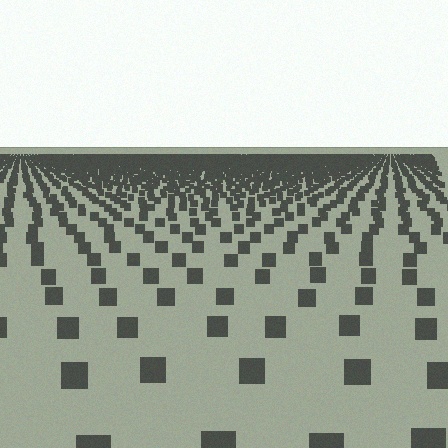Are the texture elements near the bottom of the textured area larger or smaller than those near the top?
Larger. Near the bottom, elements are closer to the viewer and appear at a bigger on-screen size.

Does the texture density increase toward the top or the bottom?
Density increases toward the top.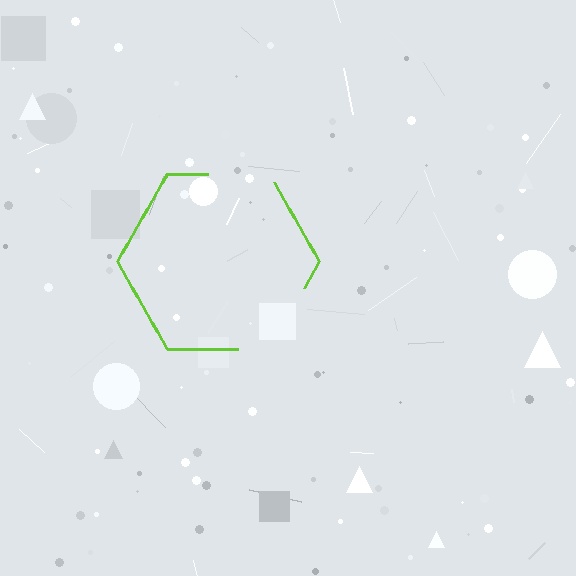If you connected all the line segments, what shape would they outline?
They would outline a hexagon.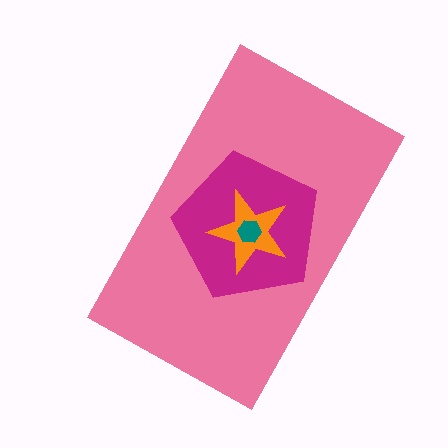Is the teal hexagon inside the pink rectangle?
Yes.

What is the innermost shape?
The teal hexagon.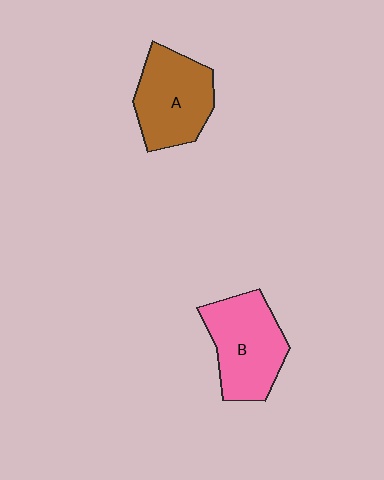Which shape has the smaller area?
Shape A (brown).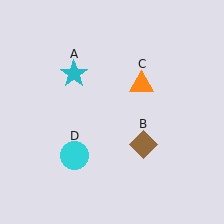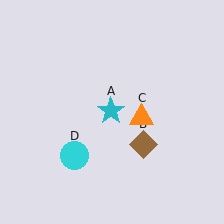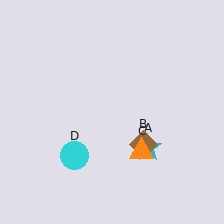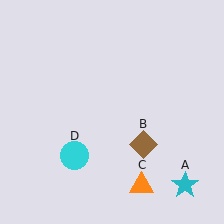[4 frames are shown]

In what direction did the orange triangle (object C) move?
The orange triangle (object C) moved down.